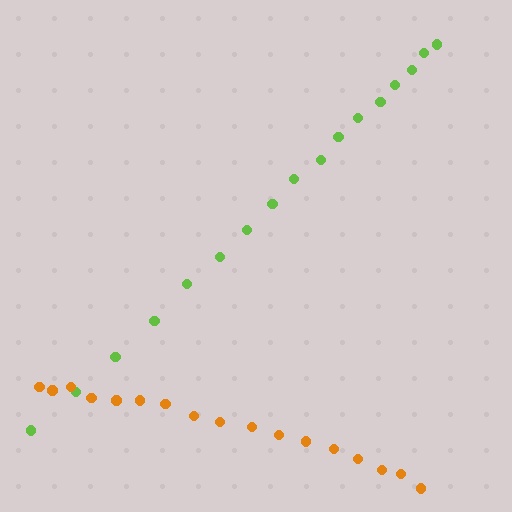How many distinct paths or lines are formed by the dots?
There are 2 distinct paths.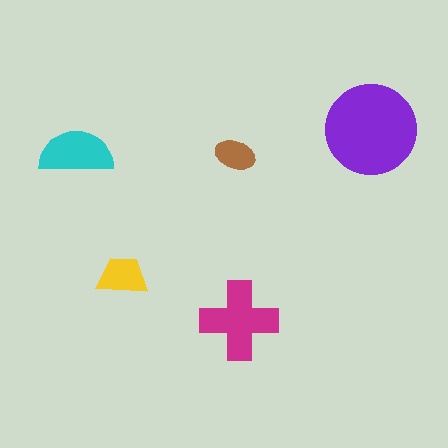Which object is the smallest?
The brown ellipse.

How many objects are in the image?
There are 5 objects in the image.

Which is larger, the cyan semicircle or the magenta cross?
The magenta cross.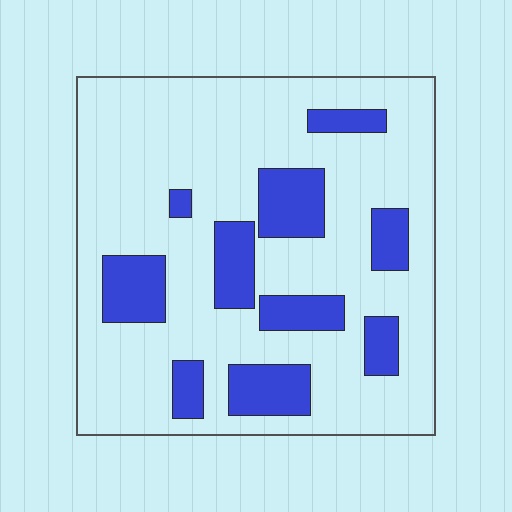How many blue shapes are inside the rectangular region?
10.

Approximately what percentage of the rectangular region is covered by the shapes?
Approximately 20%.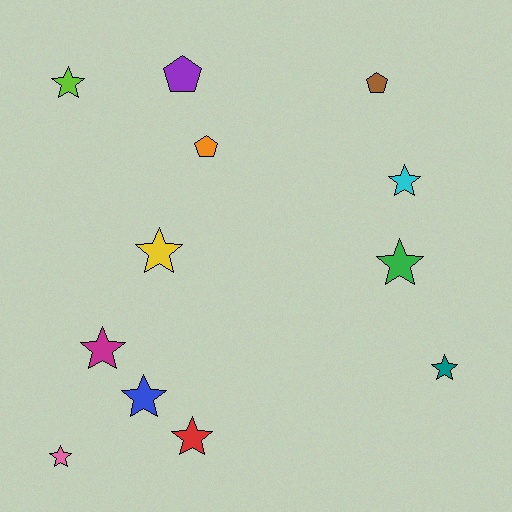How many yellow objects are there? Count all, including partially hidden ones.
There is 1 yellow object.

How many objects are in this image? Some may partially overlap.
There are 12 objects.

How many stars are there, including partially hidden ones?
There are 9 stars.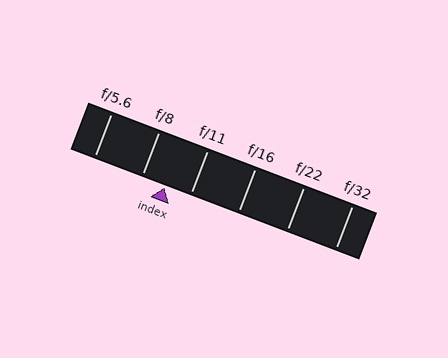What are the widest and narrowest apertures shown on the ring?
The widest aperture shown is f/5.6 and the narrowest is f/32.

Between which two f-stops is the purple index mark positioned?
The index mark is between f/8 and f/11.